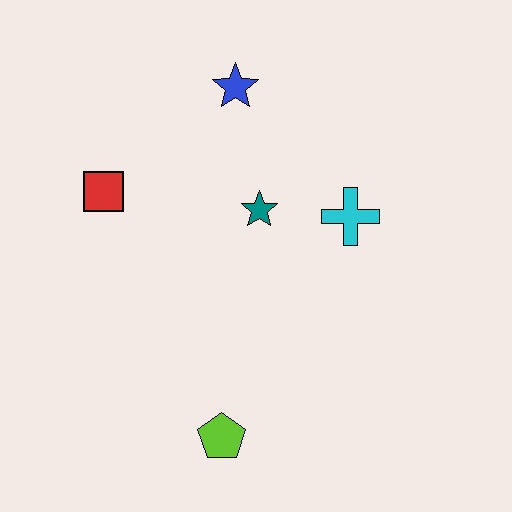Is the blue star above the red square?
Yes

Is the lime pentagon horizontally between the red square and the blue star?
Yes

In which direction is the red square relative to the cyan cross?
The red square is to the left of the cyan cross.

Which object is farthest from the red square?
The lime pentagon is farthest from the red square.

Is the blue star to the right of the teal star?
No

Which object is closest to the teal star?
The cyan cross is closest to the teal star.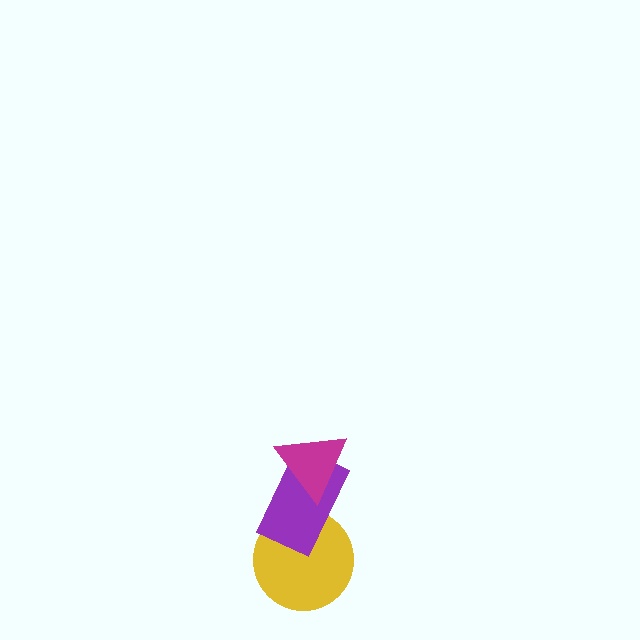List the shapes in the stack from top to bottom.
From top to bottom: the magenta triangle, the purple rectangle, the yellow circle.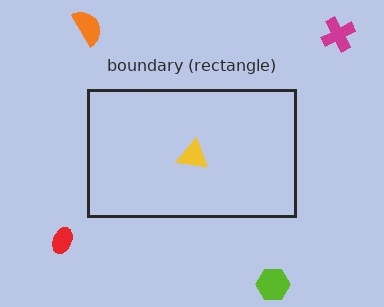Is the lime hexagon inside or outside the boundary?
Outside.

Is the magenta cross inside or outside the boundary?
Outside.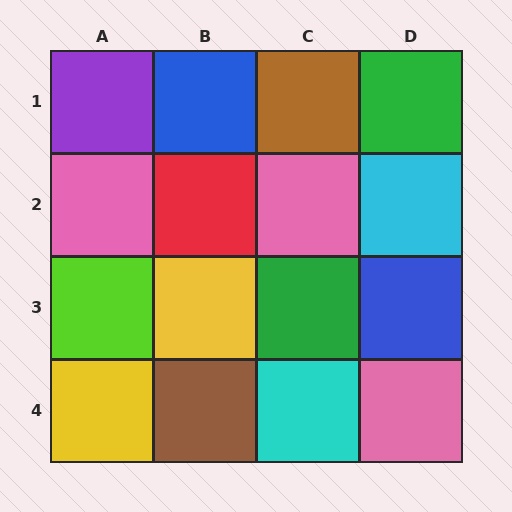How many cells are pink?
3 cells are pink.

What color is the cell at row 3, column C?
Green.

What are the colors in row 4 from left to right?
Yellow, brown, cyan, pink.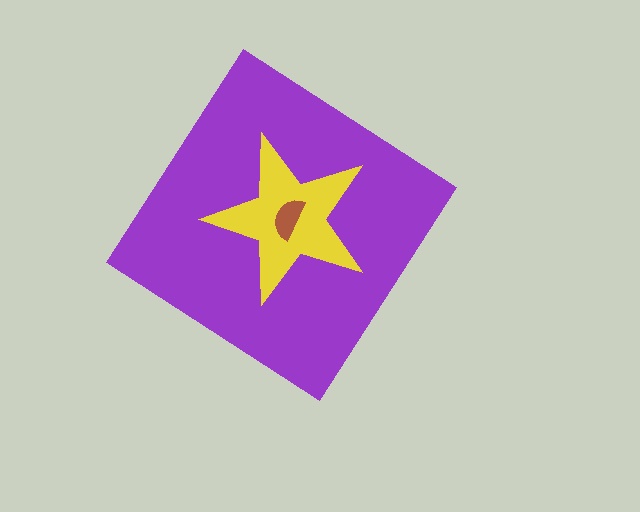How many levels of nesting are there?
3.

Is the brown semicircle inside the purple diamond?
Yes.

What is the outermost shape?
The purple diamond.